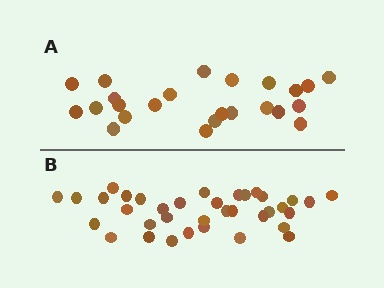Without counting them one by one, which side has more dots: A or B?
Region B (the bottom region) has more dots.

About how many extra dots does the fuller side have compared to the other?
Region B has roughly 12 or so more dots than region A.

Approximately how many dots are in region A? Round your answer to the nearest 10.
About 20 dots. (The exact count is 24, which rounds to 20.)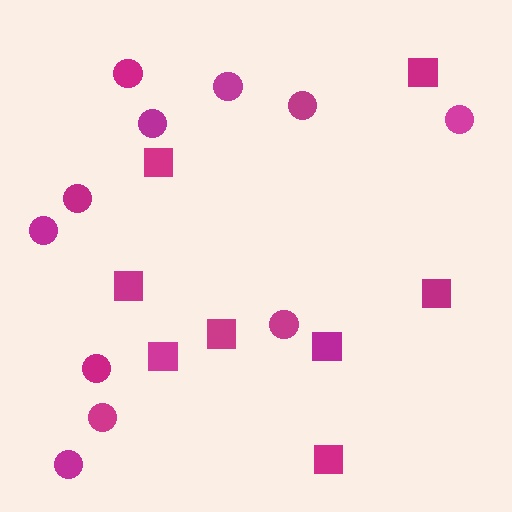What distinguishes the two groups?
There are 2 groups: one group of circles (11) and one group of squares (8).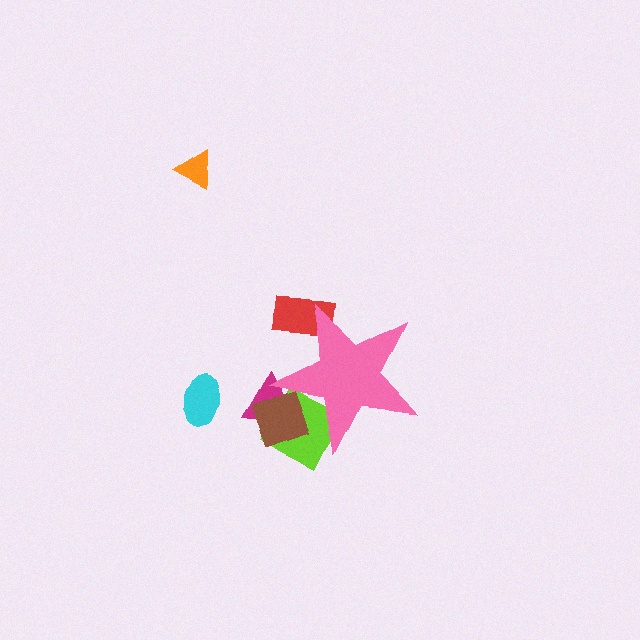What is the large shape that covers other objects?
A pink star.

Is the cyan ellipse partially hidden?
No, the cyan ellipse is fully visible.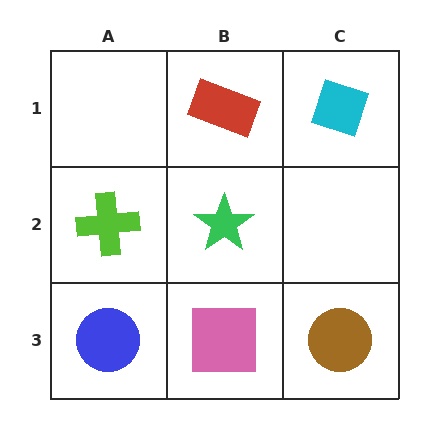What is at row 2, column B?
A green star.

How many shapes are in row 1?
2 shapes.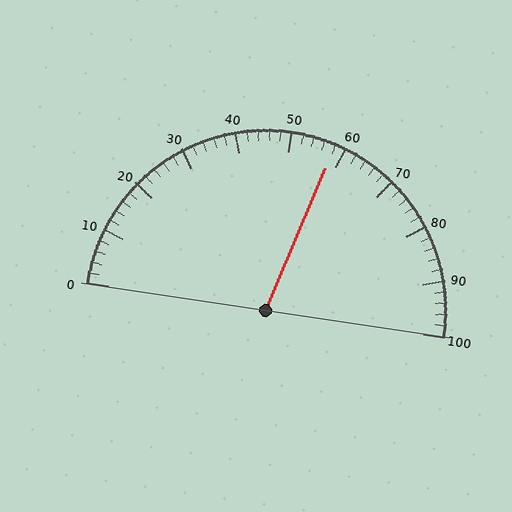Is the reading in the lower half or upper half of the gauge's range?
The reading is in the upper half of the range (0 to 100).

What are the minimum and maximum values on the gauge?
The gauge ranges from 0 to 100.